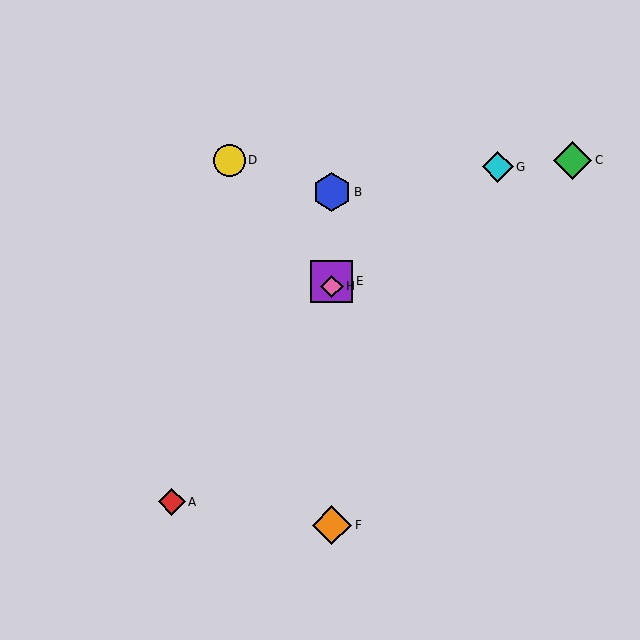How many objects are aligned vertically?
4 objects (B, E, F, H) are aligned vertically.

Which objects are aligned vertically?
Objects B, E, F, H are aligned vertically.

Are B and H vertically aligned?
Yes, both are at x≈332.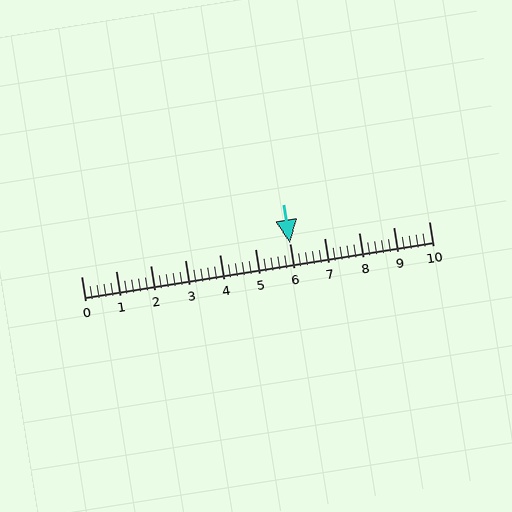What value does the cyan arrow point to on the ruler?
The cyan arrow points to approximately 6.0.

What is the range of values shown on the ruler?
The ruler shows values from 0 to 10.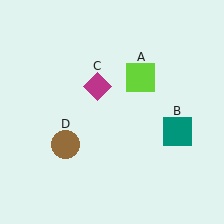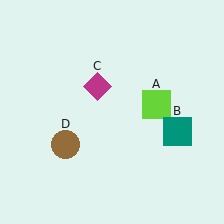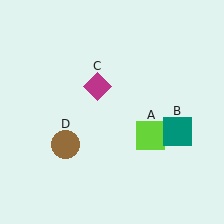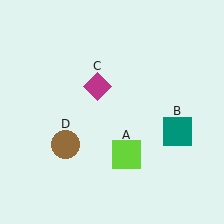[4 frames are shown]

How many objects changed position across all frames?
1 object changed position: lime square (object A).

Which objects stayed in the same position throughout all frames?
Teal square (object B) and magenta diamond (object C) and brown circle (object D) remained stationary.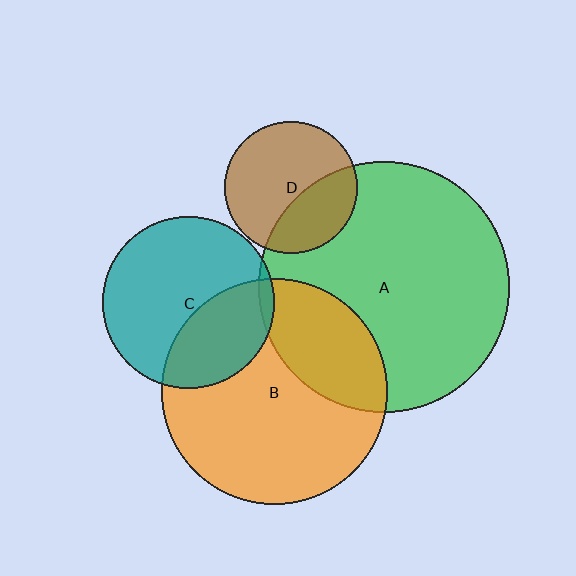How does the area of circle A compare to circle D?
Approximately 3.6 times.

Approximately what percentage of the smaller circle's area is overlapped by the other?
Approximately 35%.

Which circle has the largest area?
Circle A (green).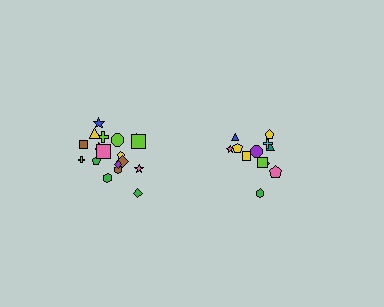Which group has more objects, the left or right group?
The left group.